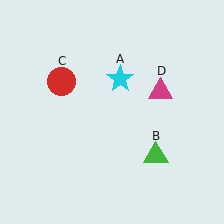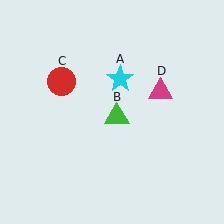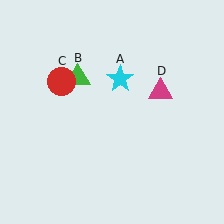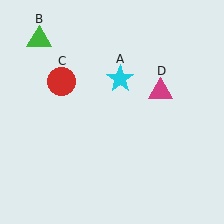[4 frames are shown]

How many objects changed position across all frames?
1 object changed position: green triangle (object B).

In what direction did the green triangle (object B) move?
The green triangle (object B) moved up and to the left.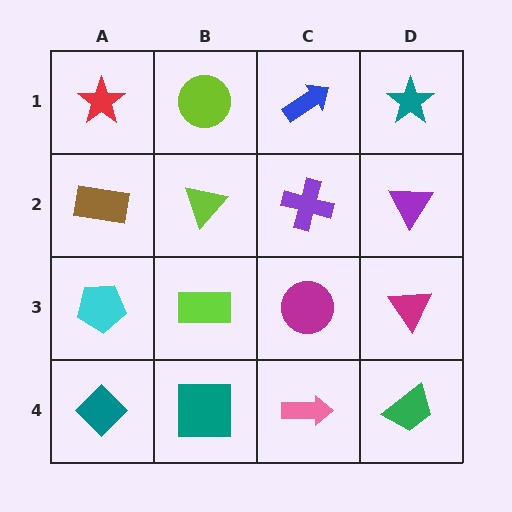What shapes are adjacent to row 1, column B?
A lime triangle (row 2, column B), a red star (row 1, column A), a blue arrow (row 1, column C).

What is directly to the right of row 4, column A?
A teal square.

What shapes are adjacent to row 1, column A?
A brown rectangle (row 2, column A), a lime circle (row 1, column B).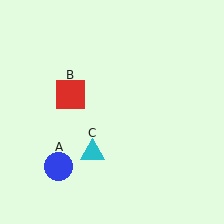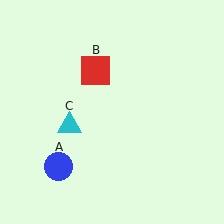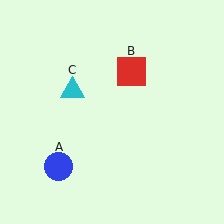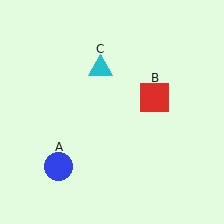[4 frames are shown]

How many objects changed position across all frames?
2 objects changed position: red square (object B), cyan triangle (object C).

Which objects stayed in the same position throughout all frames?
Blue circle (object A) remained stationary.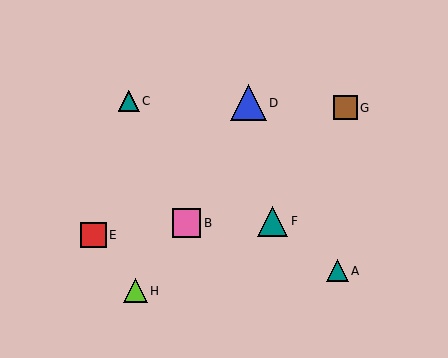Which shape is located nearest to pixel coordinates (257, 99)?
The blue triangle (labeled D) at (248, 103) is nearest to that location.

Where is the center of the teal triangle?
The center of the teal triangle is at (129, 101).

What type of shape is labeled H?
Shape H is a lime triangle.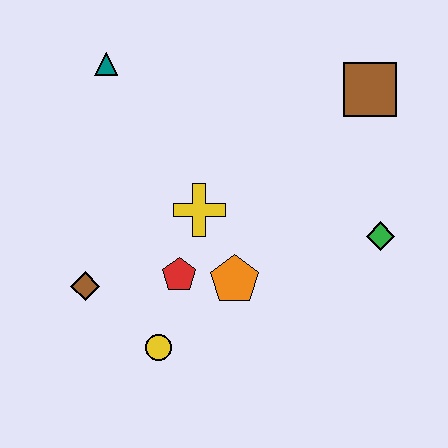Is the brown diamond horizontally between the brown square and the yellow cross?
No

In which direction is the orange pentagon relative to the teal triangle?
The orange pentagon is below the teal triangle.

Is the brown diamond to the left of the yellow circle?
Yes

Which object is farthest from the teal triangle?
The green diamond is farthest from the teal triangle.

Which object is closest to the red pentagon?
The orange pentagon is closest to the red pentagon.